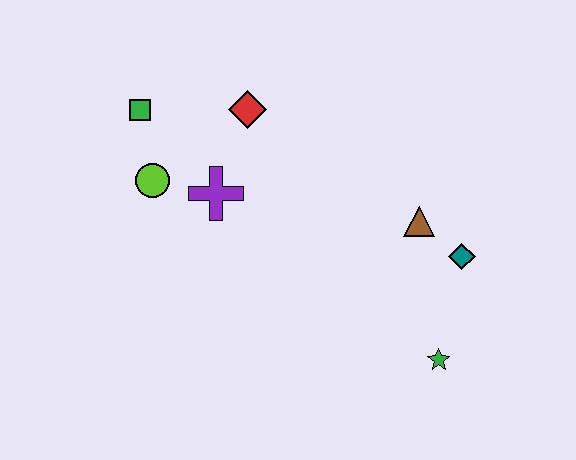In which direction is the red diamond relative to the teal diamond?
The red diamond is to the left of the teal diamond.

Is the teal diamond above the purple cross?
No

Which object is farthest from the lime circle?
The green star is farthest from the lime circle.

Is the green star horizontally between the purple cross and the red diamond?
No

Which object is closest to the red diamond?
The purple cross is closest to the red diamond.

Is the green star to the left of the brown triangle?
No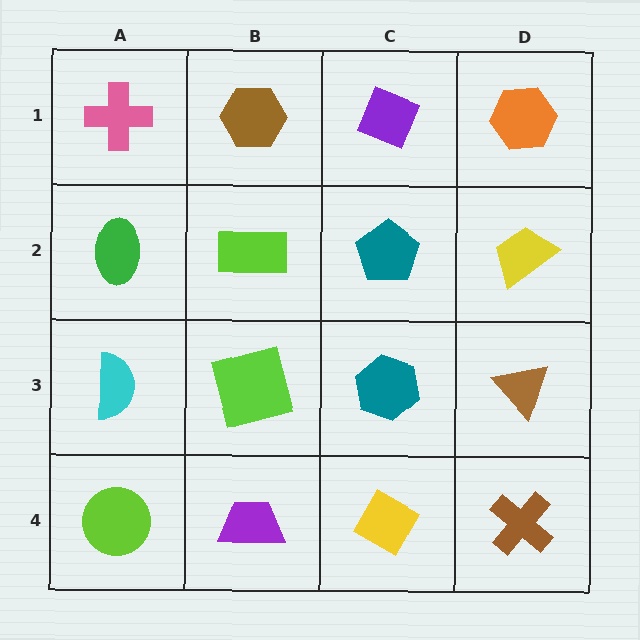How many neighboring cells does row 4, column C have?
3.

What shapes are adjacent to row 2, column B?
A brown hexagon (row 1, column B), a lime square (row 3, column B), a green ellipse (row 2, column A), a teal pentagon (row 2, column C).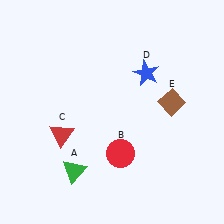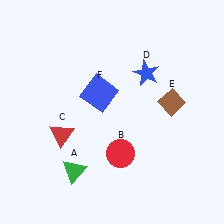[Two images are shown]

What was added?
A blue square (F) was added in Image 2.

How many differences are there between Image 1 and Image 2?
There is 1 difference between the two images.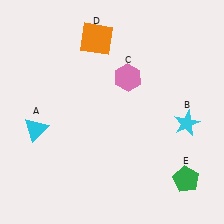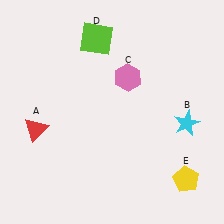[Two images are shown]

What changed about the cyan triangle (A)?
In Image 1, A is cyan. In Image 2, it changed to red.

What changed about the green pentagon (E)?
In Image 1, E is green. In Image 2, it changed to yellow.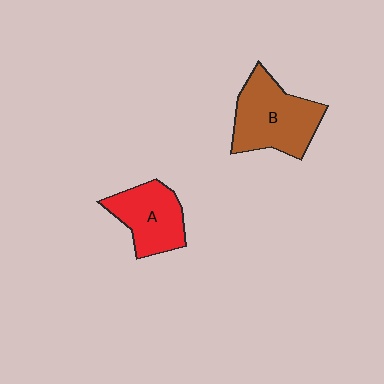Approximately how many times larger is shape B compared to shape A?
Approximately 1.3 times.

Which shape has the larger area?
Shape B (brown).